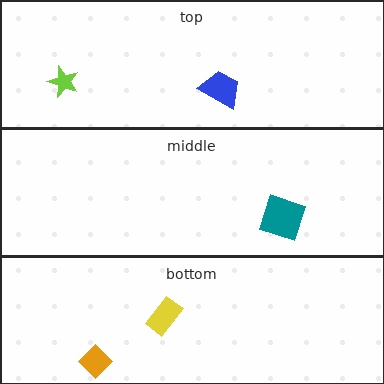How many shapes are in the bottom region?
2.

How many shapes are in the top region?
2.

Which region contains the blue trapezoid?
The top region.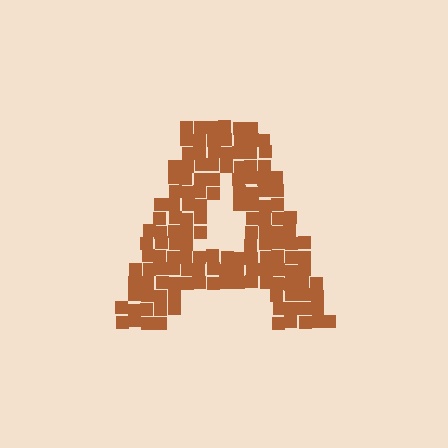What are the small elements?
The small elements are squares.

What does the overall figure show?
The overall figure shows the letter A.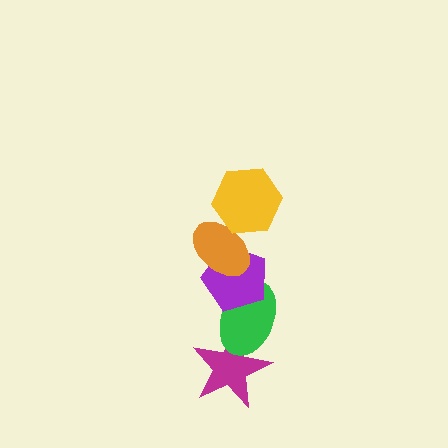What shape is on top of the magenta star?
The green ellipse is on top of the magenta star.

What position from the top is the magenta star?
The magenta star is 5th from the top.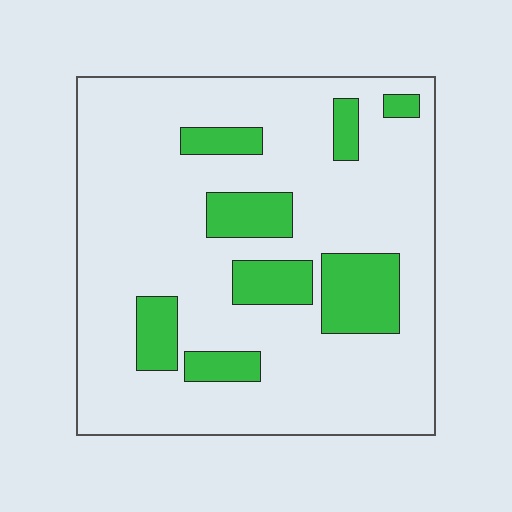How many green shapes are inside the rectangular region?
8.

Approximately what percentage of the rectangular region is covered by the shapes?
Approximately 20%.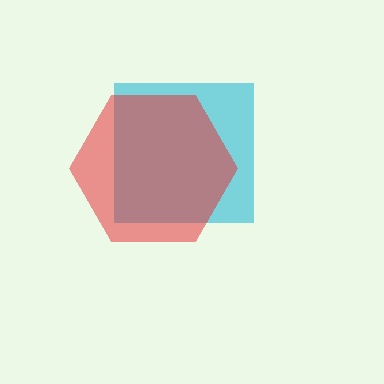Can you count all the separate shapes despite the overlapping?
Yes, there are 2 separate shapes.